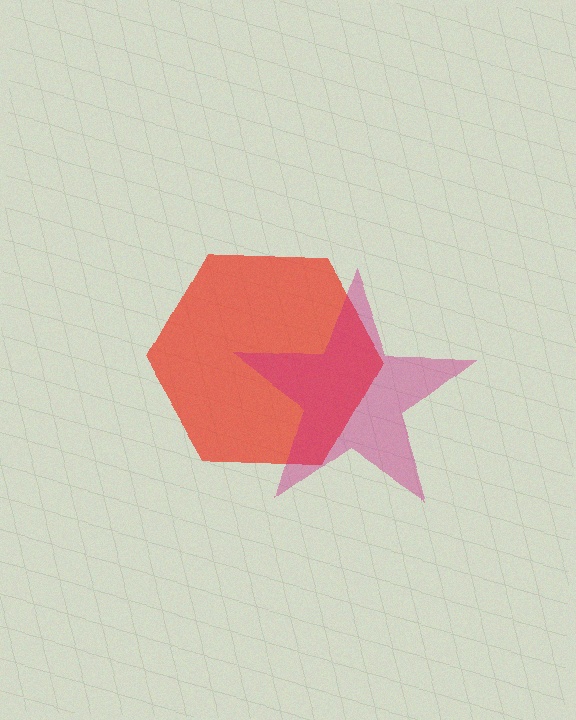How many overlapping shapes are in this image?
There are 2 overlapping shapes in the image.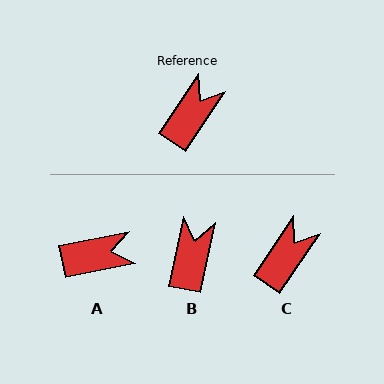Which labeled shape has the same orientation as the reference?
C.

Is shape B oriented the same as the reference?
No, it is off by about 23 degrees.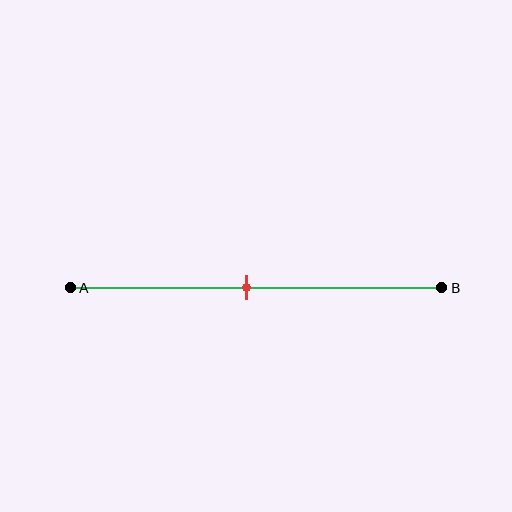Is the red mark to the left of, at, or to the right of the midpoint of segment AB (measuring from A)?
The red mark is approximately at the midpoint of segment AB.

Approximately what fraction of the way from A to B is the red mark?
The red mark is approximately 45% of the way from A to B.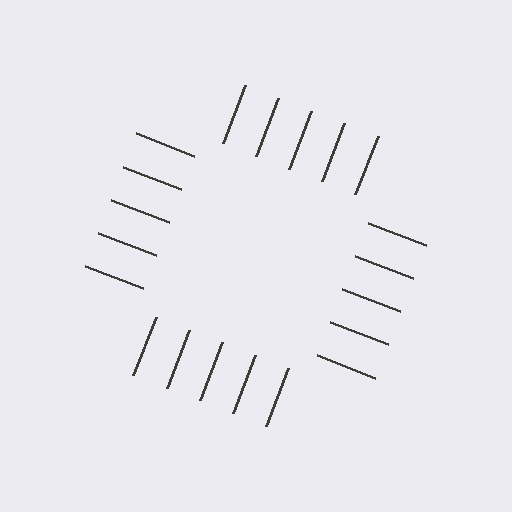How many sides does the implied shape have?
4 sides — the line-ends trace a square.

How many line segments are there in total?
20 — 5 along each of the 4 edges.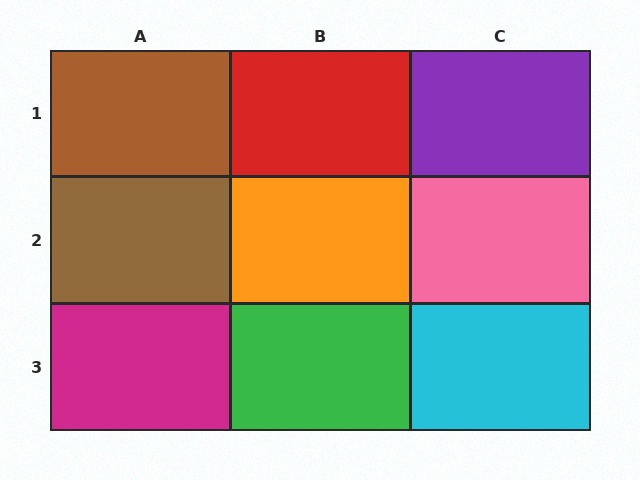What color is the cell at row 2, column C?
Pink.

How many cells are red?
1 cell is red.